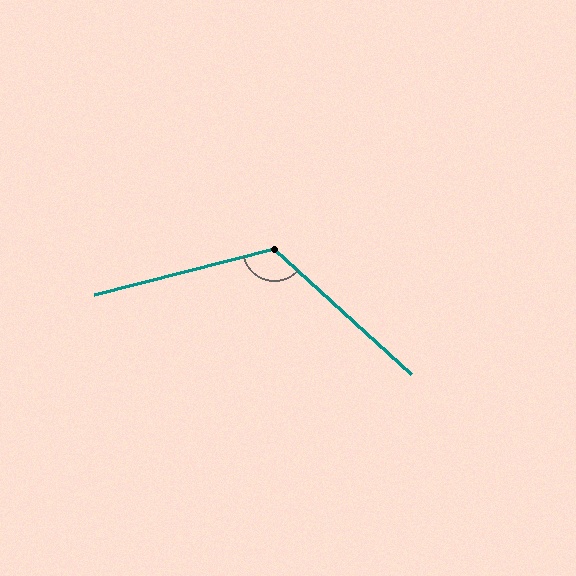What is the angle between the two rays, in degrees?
Approximately 123 degrees.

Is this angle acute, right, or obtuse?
It is obtuse.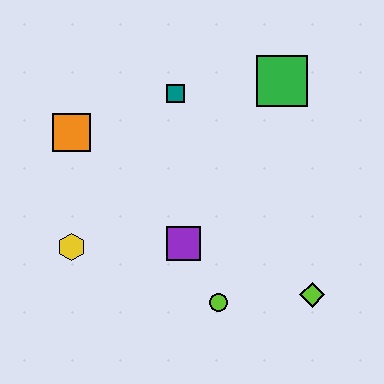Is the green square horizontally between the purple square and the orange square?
No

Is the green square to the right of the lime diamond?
No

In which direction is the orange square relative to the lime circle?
The orange square is above the lime circle.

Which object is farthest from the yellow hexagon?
The green square is farthest from the yellow hexagon.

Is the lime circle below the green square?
Yes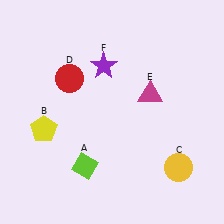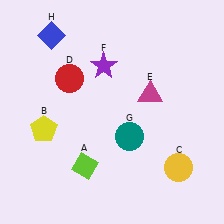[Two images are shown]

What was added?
A teal circle (G), a blue diamond (H) were added in Image 2.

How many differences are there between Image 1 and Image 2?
There are 2 differences between the two images.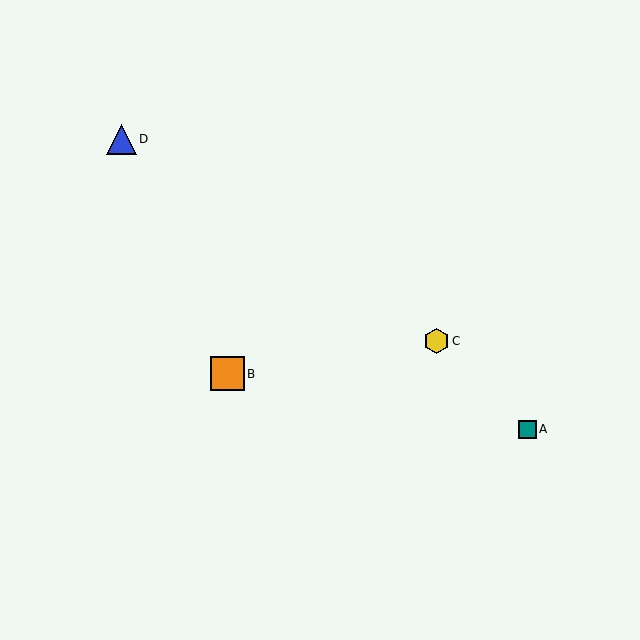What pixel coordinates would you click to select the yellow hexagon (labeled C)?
Click at (436, 341) to select the yellow hexagon C.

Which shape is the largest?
The orange square (labeled B) is the largest.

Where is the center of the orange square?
The center of the orange square is at (228, 374).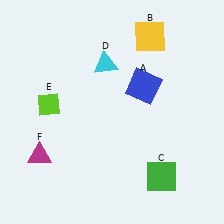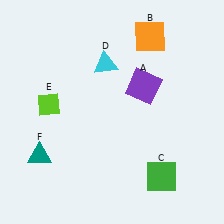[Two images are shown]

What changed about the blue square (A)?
In Image 1, A is blue. In Image 2, it changed to purple.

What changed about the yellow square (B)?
In Image 1, B is yellow. In Image 2, it changed to orange.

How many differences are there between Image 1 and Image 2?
There are 3 differences between the two images.